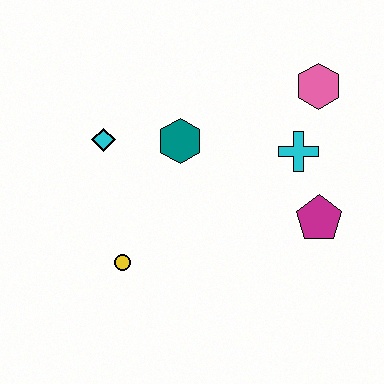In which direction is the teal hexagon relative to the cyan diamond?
The teal hexagon is to the right of the cyan diamond.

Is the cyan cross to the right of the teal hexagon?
Yes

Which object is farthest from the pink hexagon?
The yellow circle is farthest from the pink hexagon.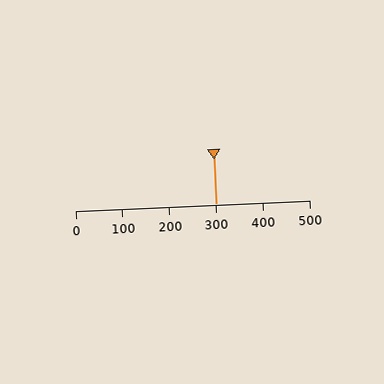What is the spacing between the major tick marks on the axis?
The major ticks are spaced 100 apart.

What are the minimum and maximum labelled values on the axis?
The axis runs from 0 to 500.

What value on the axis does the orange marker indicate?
The marker indicates approximately 300.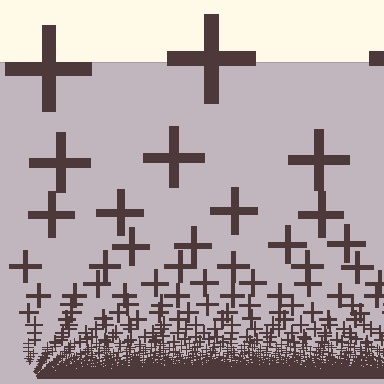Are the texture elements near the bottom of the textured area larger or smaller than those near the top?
Smaller. The gradient is inverted — elements near the bottom are smaller and denser.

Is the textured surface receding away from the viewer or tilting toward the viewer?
The surface appears to tilt toward the viewer. Texture elements get larger and sparser toward the top.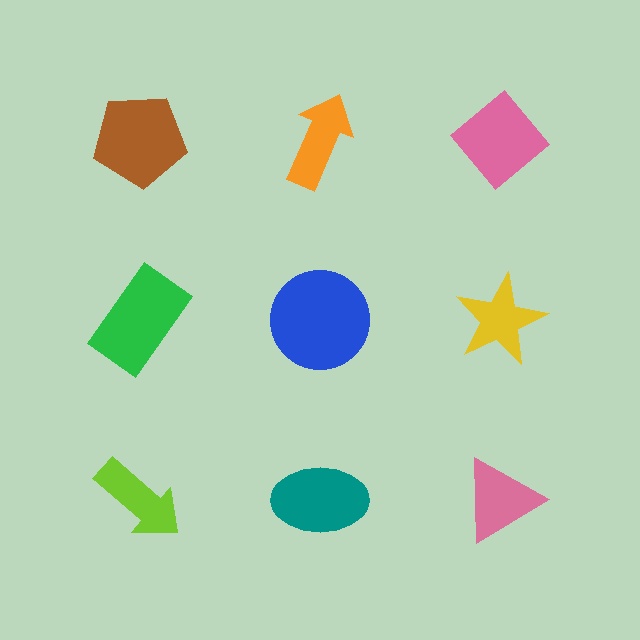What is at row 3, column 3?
A pink triangle.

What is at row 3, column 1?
A lime arrow.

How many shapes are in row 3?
3 shapes.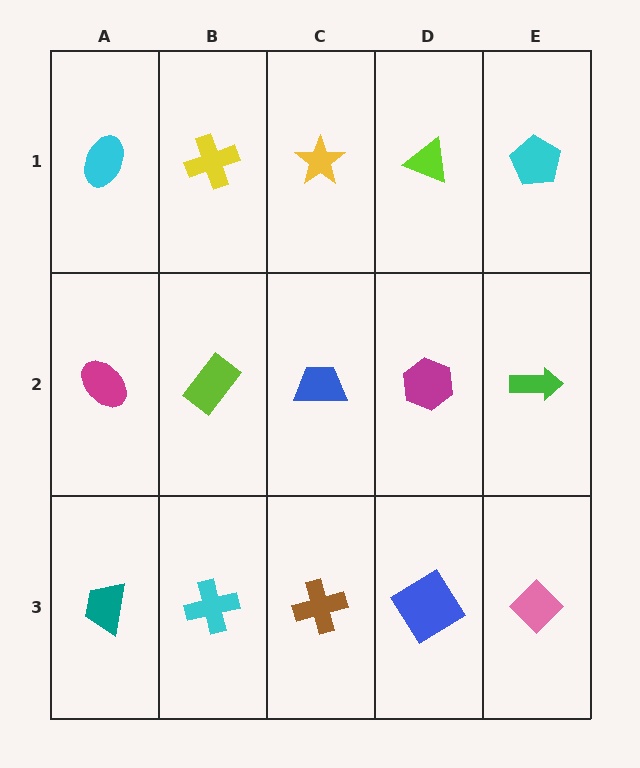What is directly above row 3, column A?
A magenta ellipse.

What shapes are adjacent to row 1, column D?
A magenta hexagon (row 2, column D), a yellow star (row 1, column C), a cyan pentagon (row 1, column E).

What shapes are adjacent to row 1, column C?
A blue trapezoid (row 2, column C), a yellow cross (row 1, column B), a lime triangle (row 1, column D).